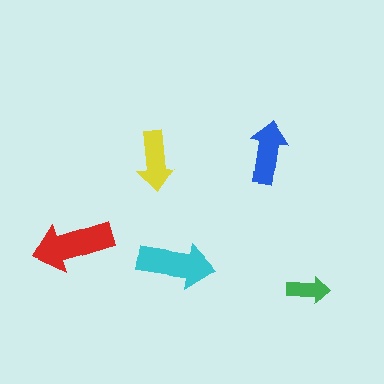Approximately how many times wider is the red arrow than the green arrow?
About 2 times wider.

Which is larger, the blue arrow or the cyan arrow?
The cyan one.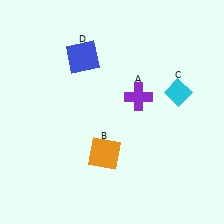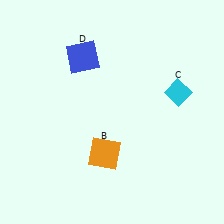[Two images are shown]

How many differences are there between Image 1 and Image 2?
There is 1 difference between the two images.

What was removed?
The purple cross (A) was removed in Image 2.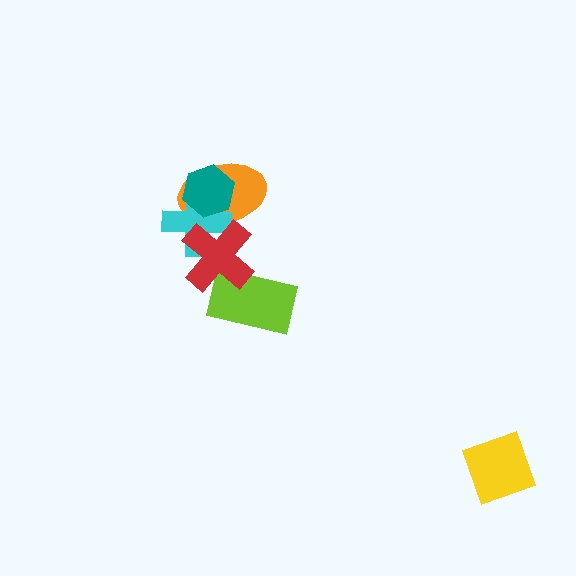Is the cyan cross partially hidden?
Yes, it is partially covered by another shape.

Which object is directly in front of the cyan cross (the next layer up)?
The red cross is directly in front of the cyan cross.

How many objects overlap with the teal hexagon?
2 objects overlap with the teal hexagon.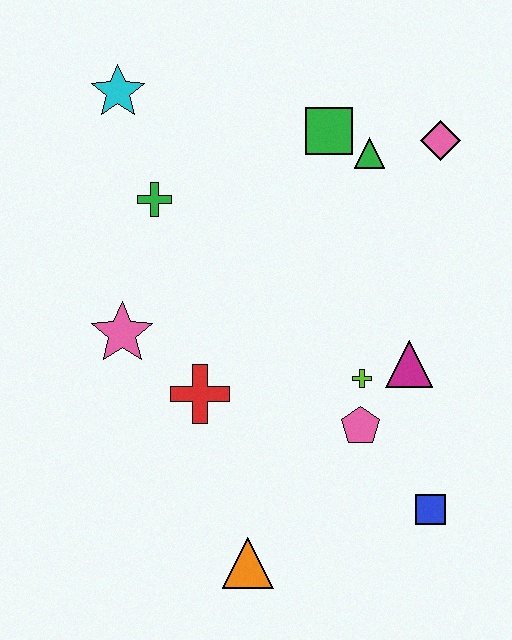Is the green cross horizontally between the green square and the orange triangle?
No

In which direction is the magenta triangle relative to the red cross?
The magenta triangle is to the right of the red cross.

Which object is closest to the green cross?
The cyan star is closest to the green cross.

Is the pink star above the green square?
No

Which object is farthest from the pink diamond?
The orange triangle is farthest from the pink diamond.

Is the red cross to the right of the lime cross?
No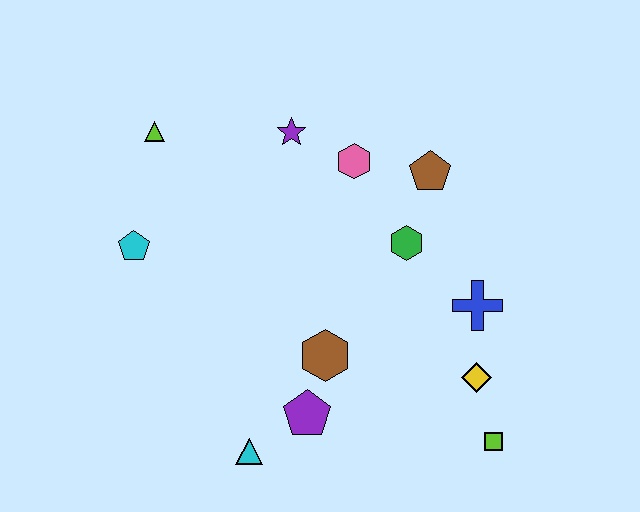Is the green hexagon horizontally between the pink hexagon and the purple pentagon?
No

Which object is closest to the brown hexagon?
The purple pentagon is closest to the brown hexagon.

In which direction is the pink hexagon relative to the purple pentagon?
The pink hexagon is above the purple pentagon.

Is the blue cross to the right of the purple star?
Yes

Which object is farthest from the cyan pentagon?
The lime square is farthest from the cyan pentagon.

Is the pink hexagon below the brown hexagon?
No